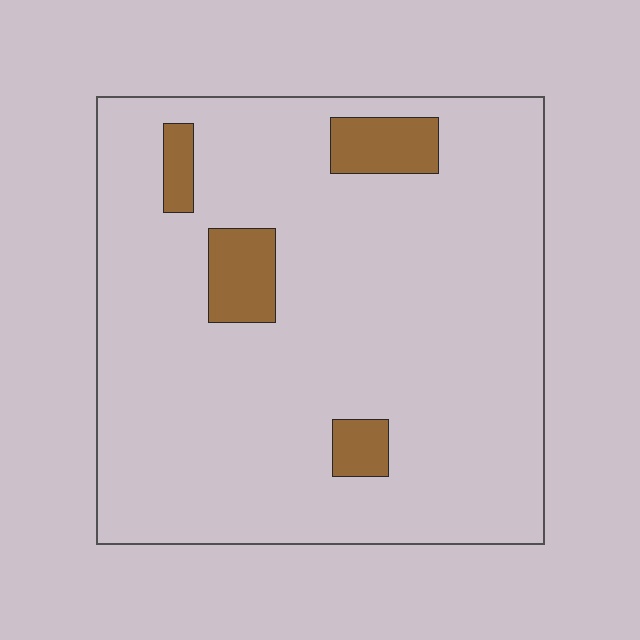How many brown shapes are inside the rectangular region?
4.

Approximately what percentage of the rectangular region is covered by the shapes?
Approximately 10%.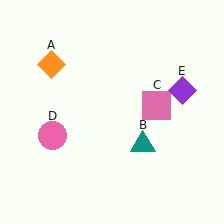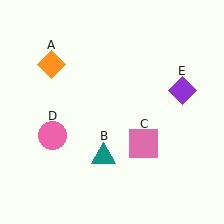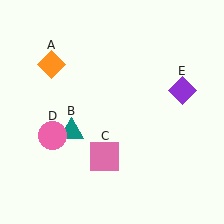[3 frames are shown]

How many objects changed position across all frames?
2 objects changed position: teal triangle (object B), pink square (object C).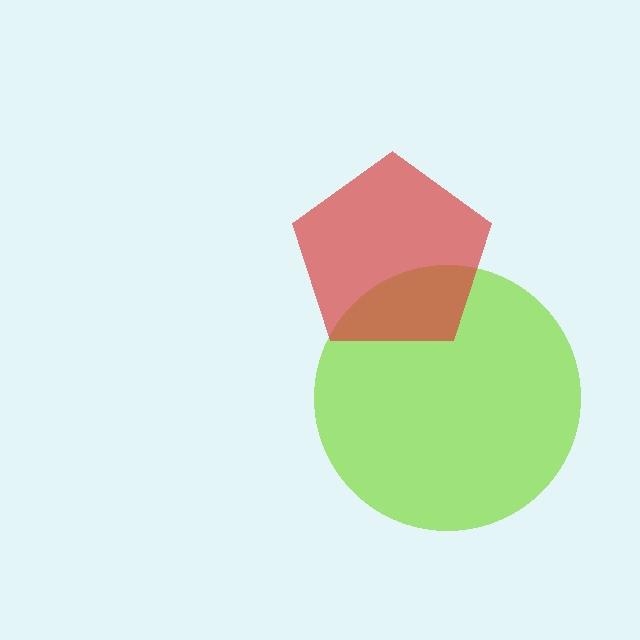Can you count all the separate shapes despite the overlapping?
Yes, there are 2 separate shapes.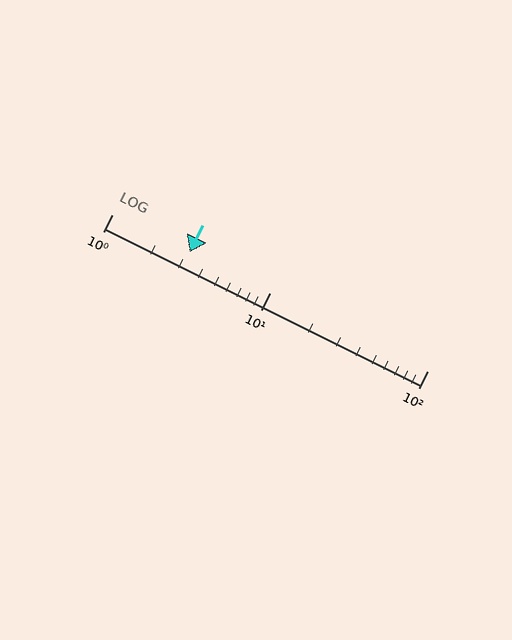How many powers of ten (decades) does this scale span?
The scale spans 2 decades, from 1 to 100.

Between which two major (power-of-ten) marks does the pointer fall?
The pointer is between 1 and 10.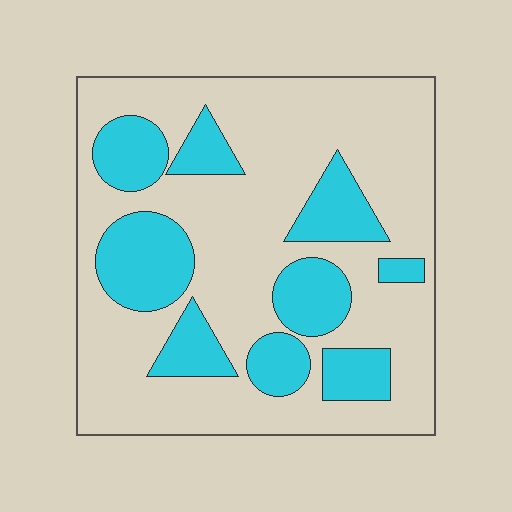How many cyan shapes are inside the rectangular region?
9.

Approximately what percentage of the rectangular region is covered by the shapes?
Approximately 30%.